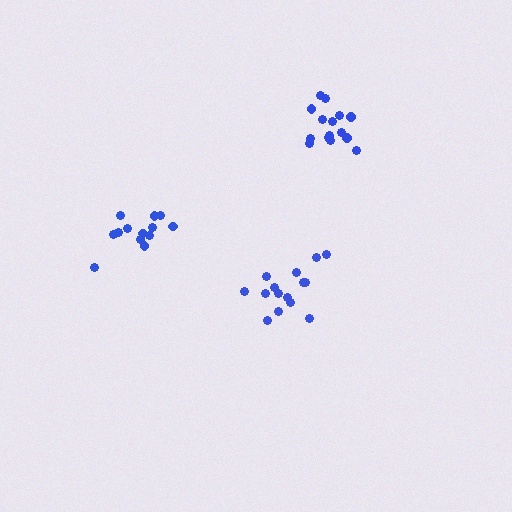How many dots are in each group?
Group 1: 13 dots, Group 2: 15 dots, Group 3: 15 dots (43 total).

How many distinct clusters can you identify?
There are 3 distinct clusters.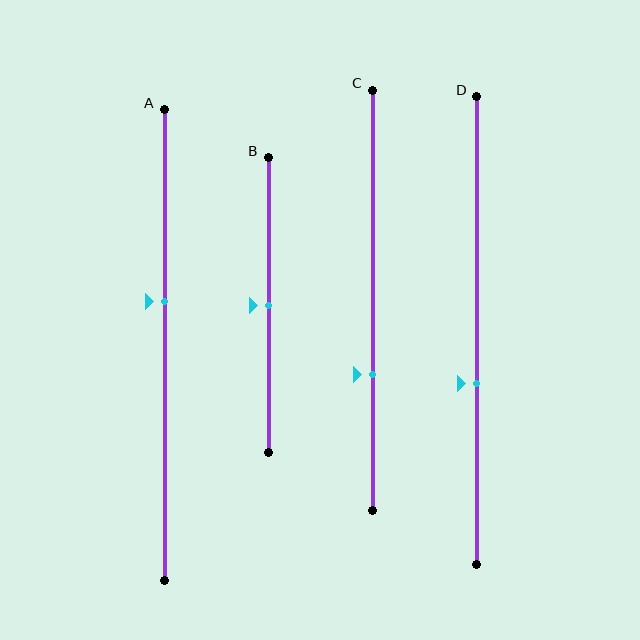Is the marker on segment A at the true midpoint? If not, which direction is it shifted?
No, the marker on segment A is shifted upward by about 9% of the segment length.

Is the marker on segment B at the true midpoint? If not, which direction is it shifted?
Yes, the marker on segment B is at the true midpoint.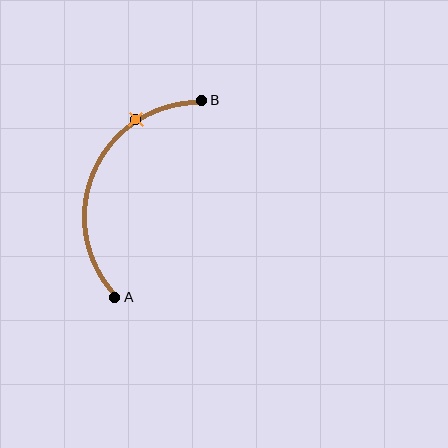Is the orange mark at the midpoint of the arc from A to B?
No. The orange mark lies on the arc but is closer to endpoint B. The arc midpoint would be at the point on the curve equidistant along the arc from both A and B.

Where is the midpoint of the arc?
The arc midpoint is the point on the curve farthest from the straight line joining A and B. It sits to the left of that line.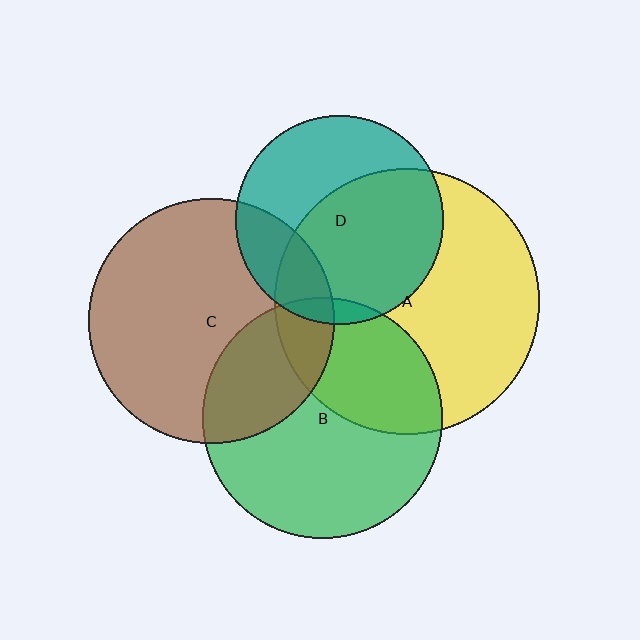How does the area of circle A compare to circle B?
Approximately 1.2 times.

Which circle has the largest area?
Circle A (yellow).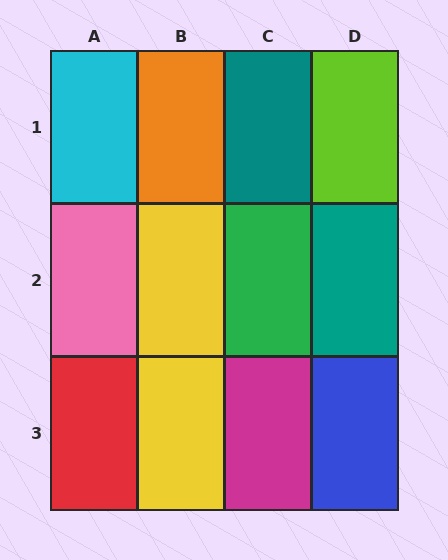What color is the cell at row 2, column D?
Teal.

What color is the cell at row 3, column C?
Magenta.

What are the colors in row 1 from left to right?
Cyan, orange, teal, lime.